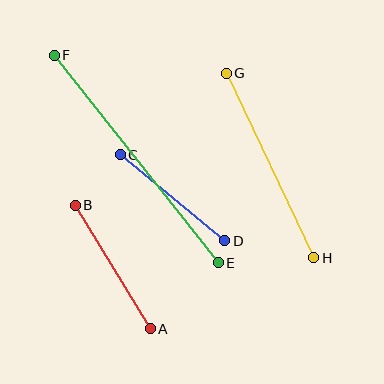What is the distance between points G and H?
The distance is approximately 204 pixels.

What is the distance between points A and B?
The distance is approximately 145 pixels.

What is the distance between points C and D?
The distance is approximately 135 pixels.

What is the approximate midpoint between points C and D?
The midpoint is at approximately (173, 198) pixels.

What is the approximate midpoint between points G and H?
The midpoint is at approximately (270, 166) pixels.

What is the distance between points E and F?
The distance is approximately 265 pixels.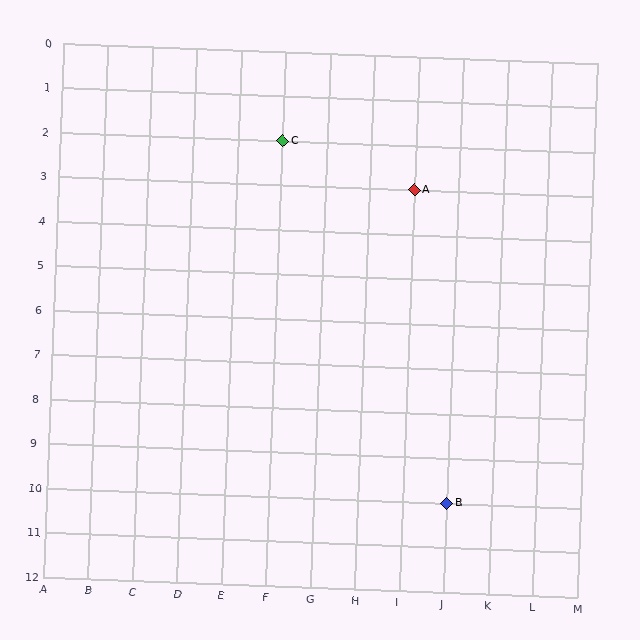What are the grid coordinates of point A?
Point A is at grid coordinates (I, 3).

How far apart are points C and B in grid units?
Points C and B are 4 columns and 8 rows apart (about 8.9 grid units diagonally).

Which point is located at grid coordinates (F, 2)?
Point C is at (F, 2).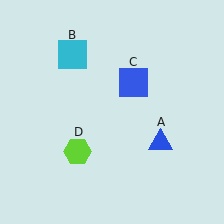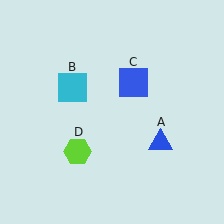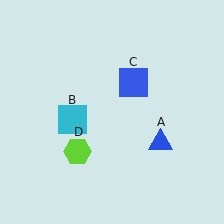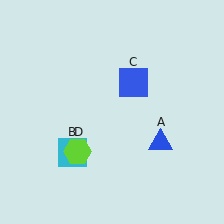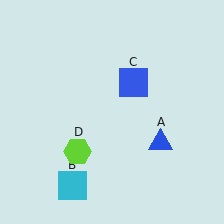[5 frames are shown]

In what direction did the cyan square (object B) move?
The cyan square (object B) moved down.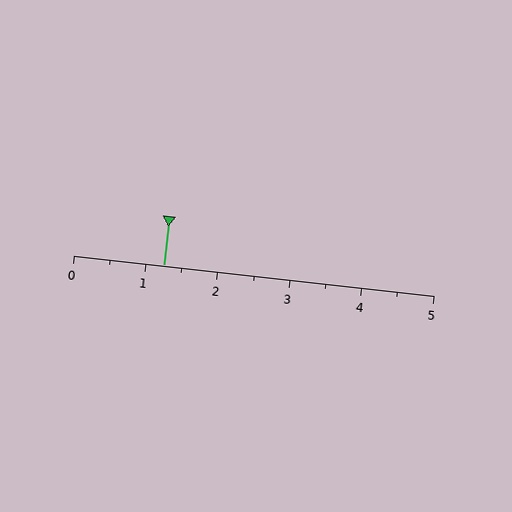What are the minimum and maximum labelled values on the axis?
The axis runs from 0 to 5.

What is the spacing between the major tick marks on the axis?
The major ticks are spaced 1 apart.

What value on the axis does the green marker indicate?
The marker indicates approximately 1.2.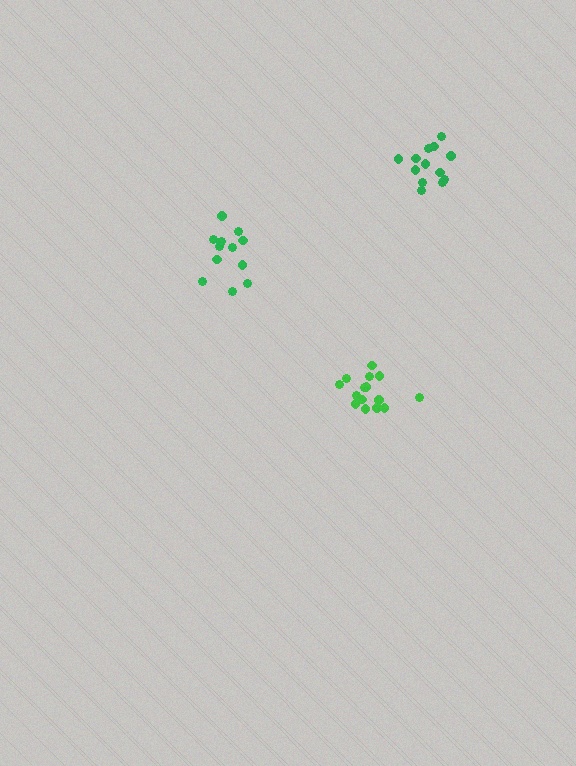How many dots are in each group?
Group 1: 13 dots, Group 2: 12 dots, Group 3: 15 dots (40 total).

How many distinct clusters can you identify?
There are 3 distinct clusters.